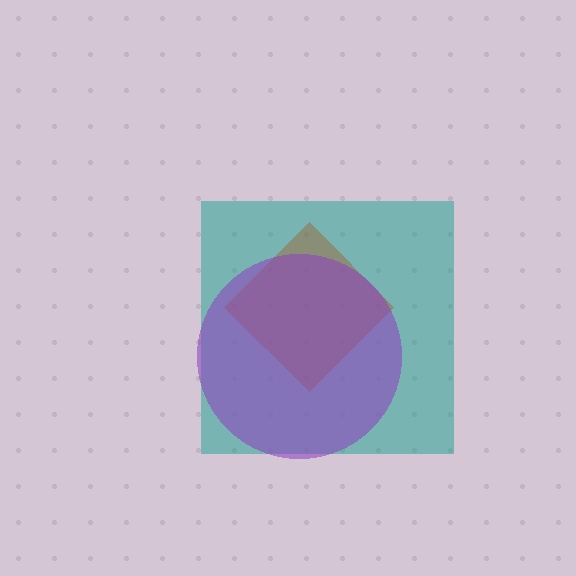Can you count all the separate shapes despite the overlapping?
Yes, there are 3 separate shapes.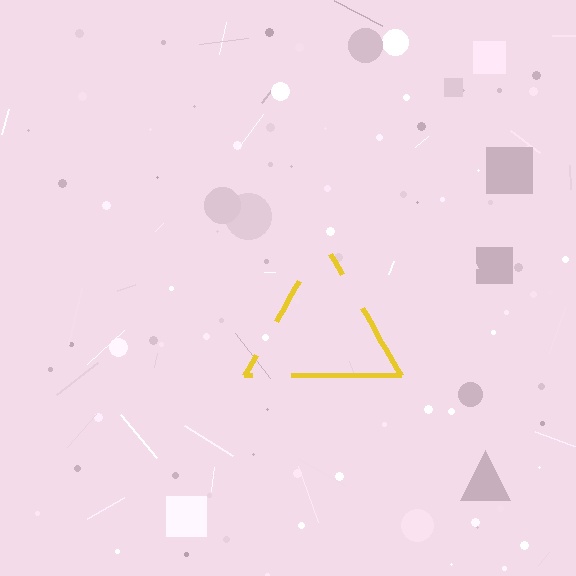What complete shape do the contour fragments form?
The contour fragments form a triangle.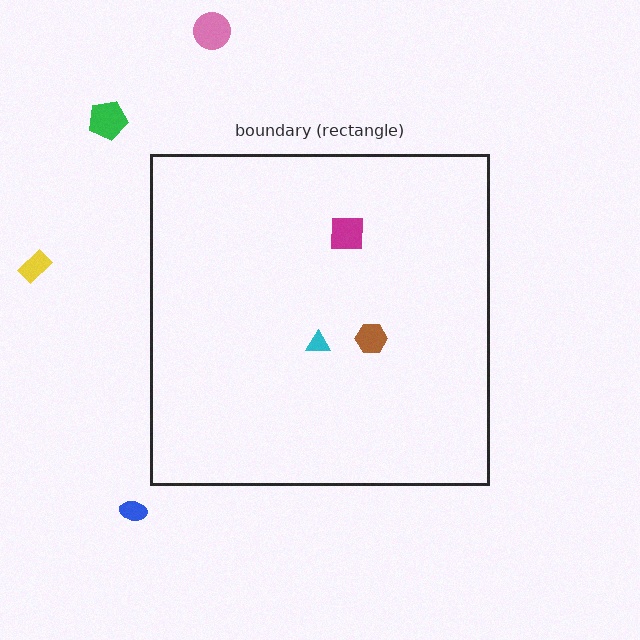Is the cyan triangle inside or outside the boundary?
Inside.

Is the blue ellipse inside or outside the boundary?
Outside.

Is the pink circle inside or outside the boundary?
Outside.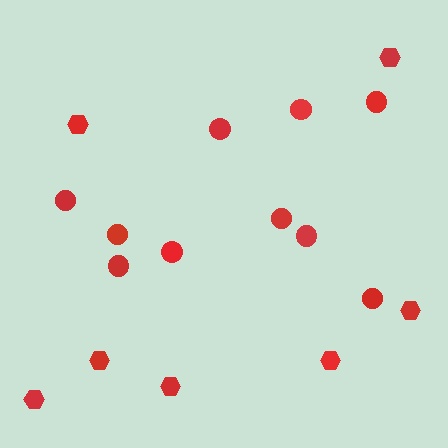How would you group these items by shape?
There are 2 groups: one group of hexagons (7) and one group of circles (10).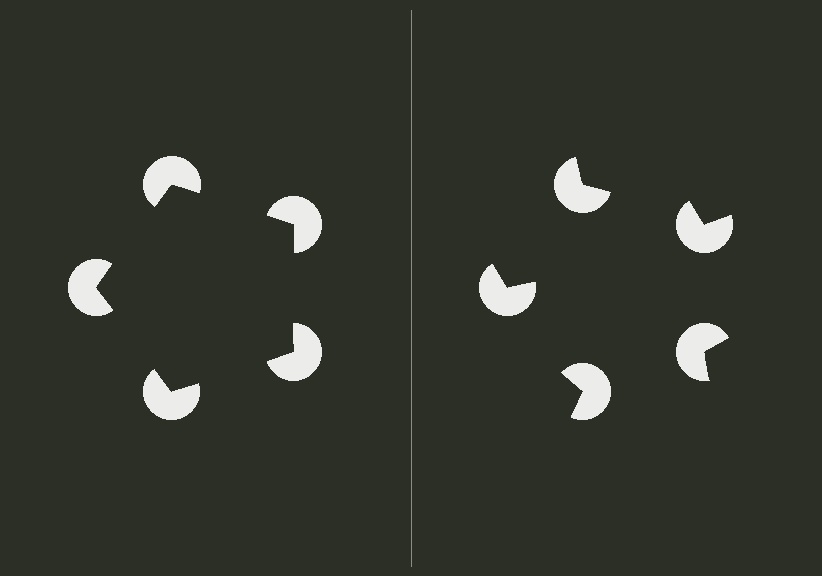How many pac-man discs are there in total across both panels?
10 — 5 on each side.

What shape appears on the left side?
An illusory pentagon.